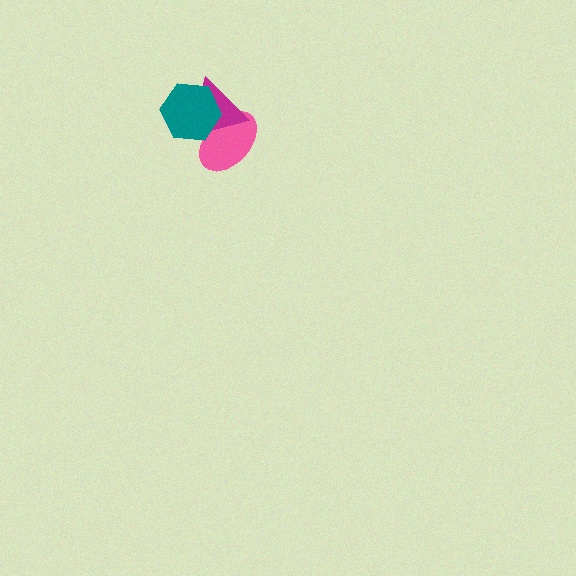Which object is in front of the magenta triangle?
The teal hexagon is in front of the magenta triangle.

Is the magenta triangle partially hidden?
Yes, it is partially covered by another shape.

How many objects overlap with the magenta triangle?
2 objects overlap with the magenta triangle.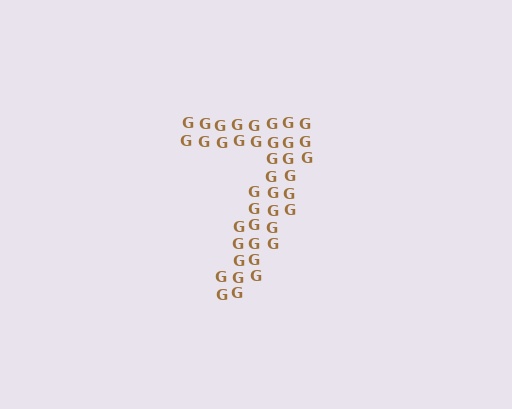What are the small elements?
The small elements are letter G's.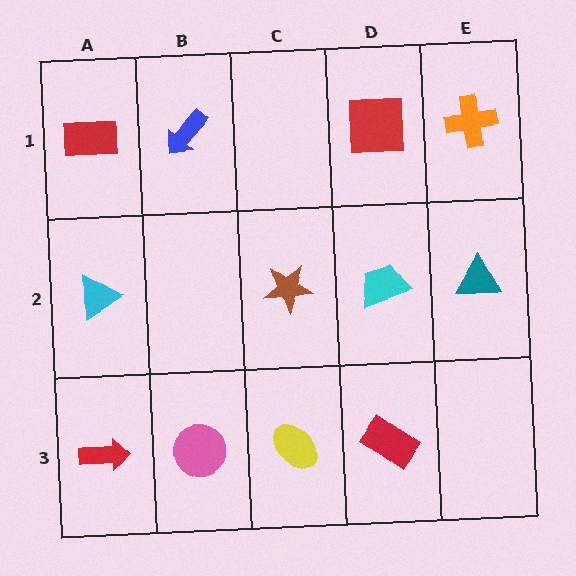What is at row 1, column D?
A red square.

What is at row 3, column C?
A yellow ellipse.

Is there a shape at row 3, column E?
No, that cell is empty.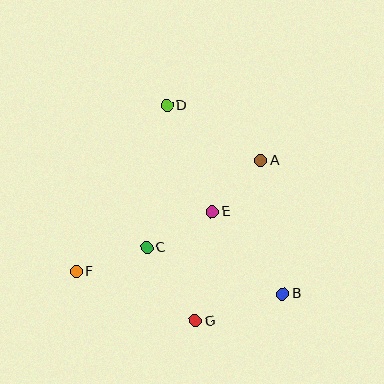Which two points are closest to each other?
Points A and E are closest to each other.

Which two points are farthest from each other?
Points B and D are farthest from each other.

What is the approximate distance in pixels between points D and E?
The distance between D and E is approximately 116 pixels.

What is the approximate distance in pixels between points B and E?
The distance between B and E is approximately 108 pixels.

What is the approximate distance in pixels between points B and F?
The distance between B and F is approximately 208 pixels.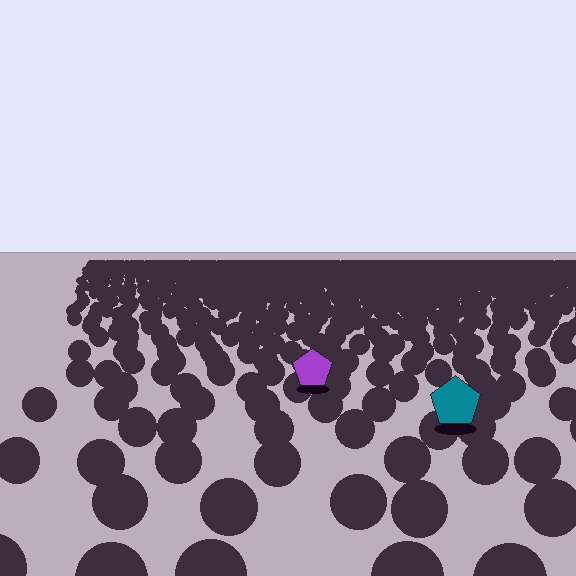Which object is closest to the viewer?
The teal pentagon is closest. The texture marks near it are larger and more spread out.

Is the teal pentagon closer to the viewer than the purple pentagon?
Yes. The teal pentagon is closer — you can tell from the texture gradient: the ground texture is coarser near it.